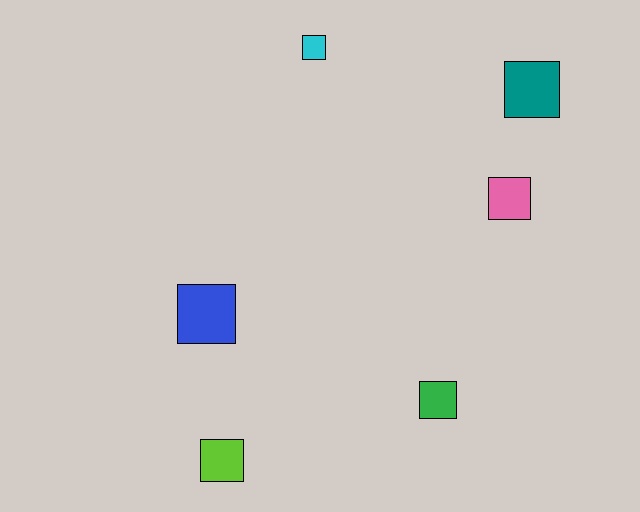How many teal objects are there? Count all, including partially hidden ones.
There is 1 teal object.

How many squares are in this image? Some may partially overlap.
There are 6 squares.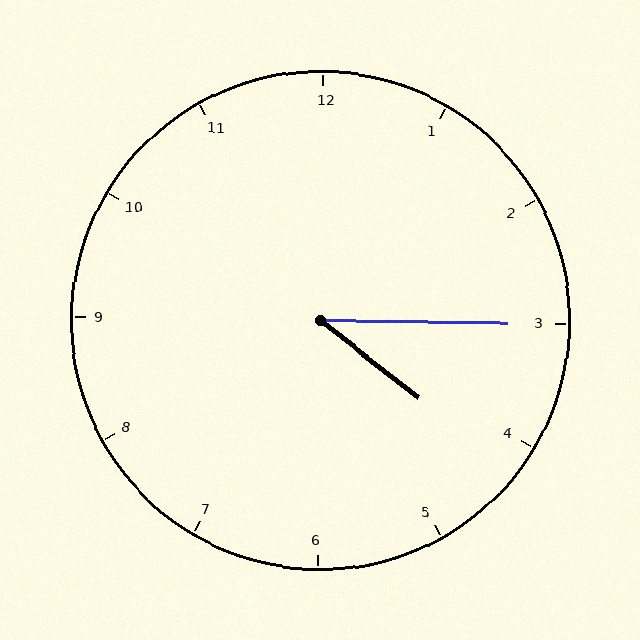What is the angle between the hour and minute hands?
Approximately 38 degrees.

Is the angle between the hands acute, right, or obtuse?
It is acute.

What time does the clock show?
4:15.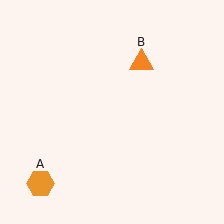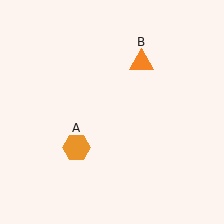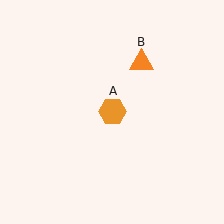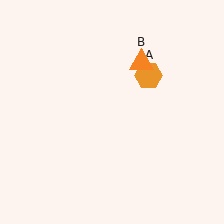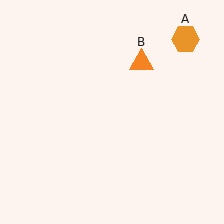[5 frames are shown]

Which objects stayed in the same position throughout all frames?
Orange triangle (object B) remained stationary.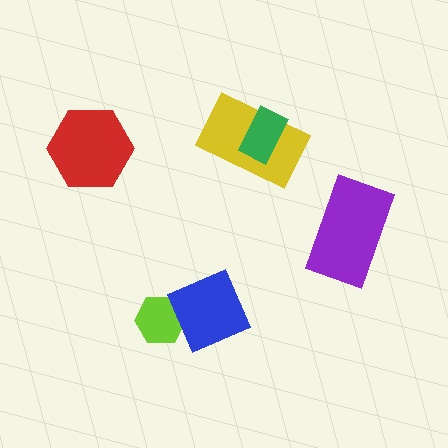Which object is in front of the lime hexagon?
The blue square is in front of the lime hexagon.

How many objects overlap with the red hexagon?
0 objects overlap with the red hexagon.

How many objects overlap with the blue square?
1 object overlaps with the blue square.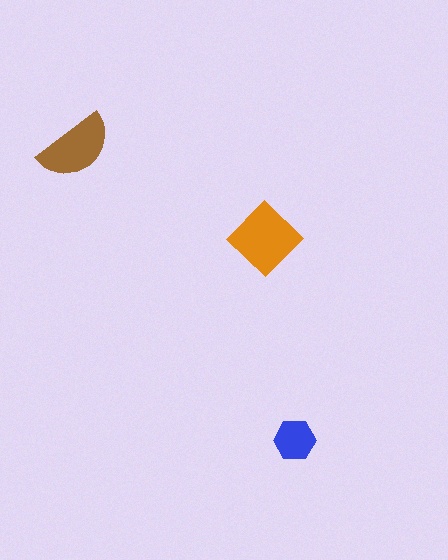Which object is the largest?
The orange diamond.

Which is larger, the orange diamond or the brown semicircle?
The orange diamond.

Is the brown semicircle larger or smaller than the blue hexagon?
Larger.